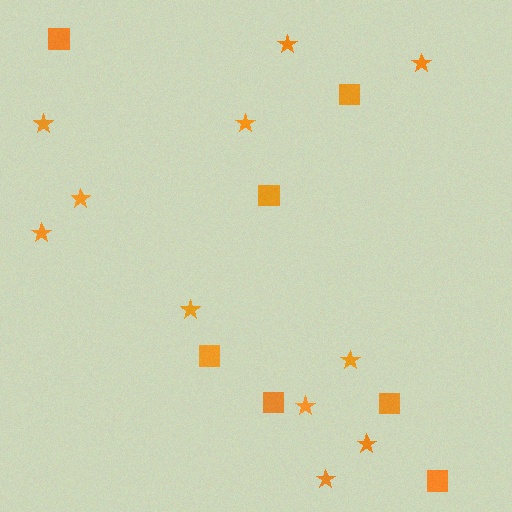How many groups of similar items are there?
There are 2 groups: one group of stars (11) and one group of squares (7).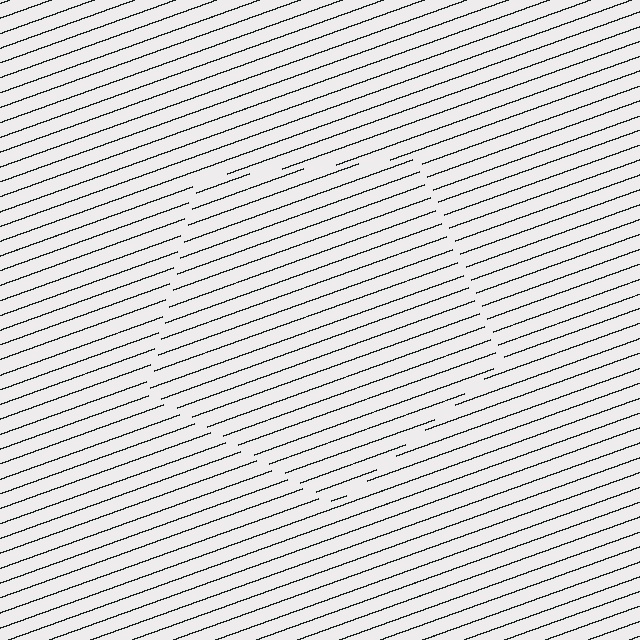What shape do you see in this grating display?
An illusory pentagon. The interior of the shape contains the same grating, shifted by half a period — the contour is defined by the phase discontinuity where line-ends from the inner and outer gratings abut.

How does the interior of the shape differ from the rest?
The interior of the shape contains the same grating, shifted by half a period — the contour is defined by the phase discontinuity where line-ends from the inner and outer gratings abut.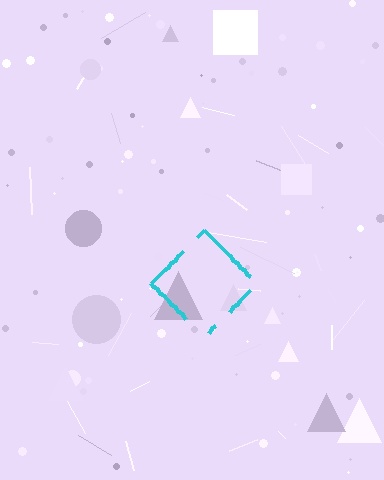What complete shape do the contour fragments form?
The contour fragments form a diamond.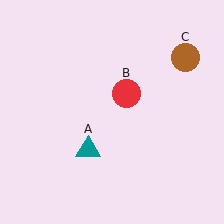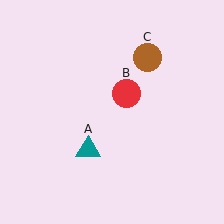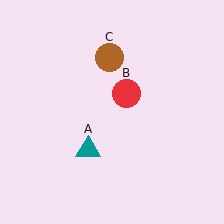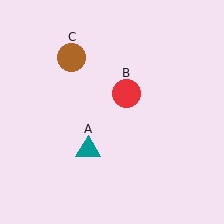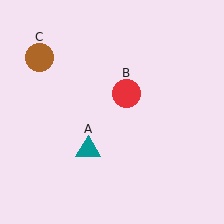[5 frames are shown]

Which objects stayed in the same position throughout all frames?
Teal triangle (object A) and red circle (object B) remained stationary.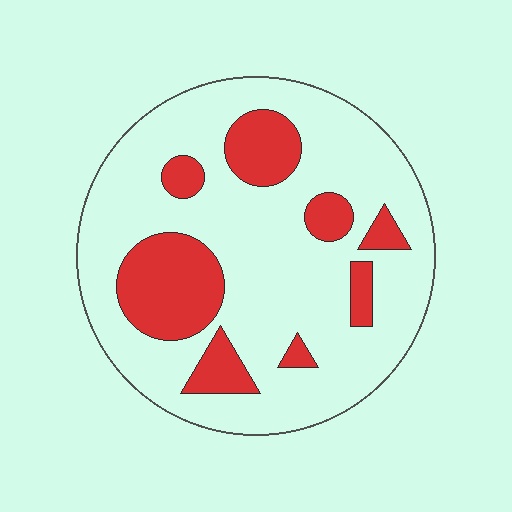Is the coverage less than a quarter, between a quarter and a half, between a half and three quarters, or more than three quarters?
Less than a quarter.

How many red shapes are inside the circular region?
8.